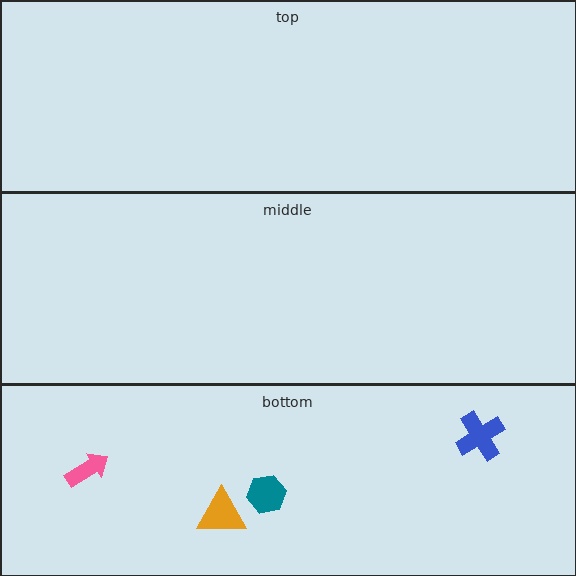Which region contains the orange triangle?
The bottom region.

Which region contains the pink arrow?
The bottom region.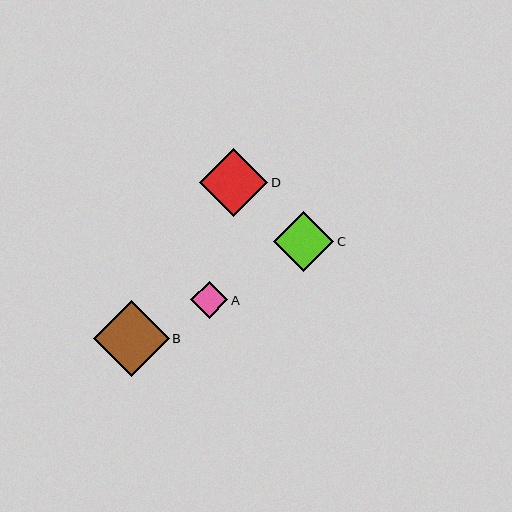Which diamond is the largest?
Diamond B is the largest with a size of approximately 76 pixels.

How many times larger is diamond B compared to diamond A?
Diamond B is approximately 2.1 times the size of diamond A.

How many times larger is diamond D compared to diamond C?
Diamond D is approximately 1.1 times the size of diamond C.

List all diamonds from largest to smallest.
From largest to smallest: B, D, C, A.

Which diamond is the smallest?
Diamond A is the smallest with a size of approximately 37 pixels.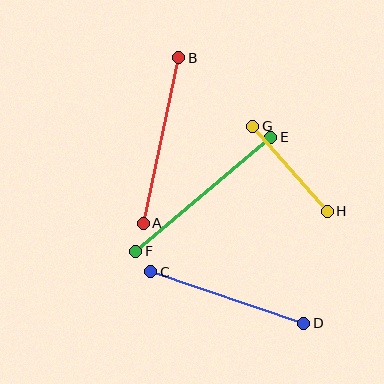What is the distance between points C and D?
The distance is approximately 161 pixels.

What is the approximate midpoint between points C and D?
The midpoint is at approximately (227, 298) pixels.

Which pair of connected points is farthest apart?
Points E and F are farthest apart.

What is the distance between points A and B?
The distance is approximately 169 pixels.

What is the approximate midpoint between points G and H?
The midpoint is at approximately (290, 169) pixels.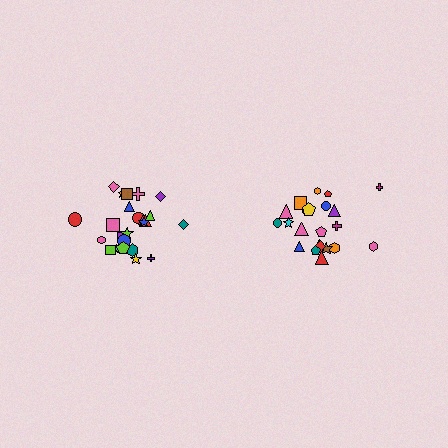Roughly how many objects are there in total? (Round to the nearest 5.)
Roughly 45 objects in total.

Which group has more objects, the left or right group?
The left group.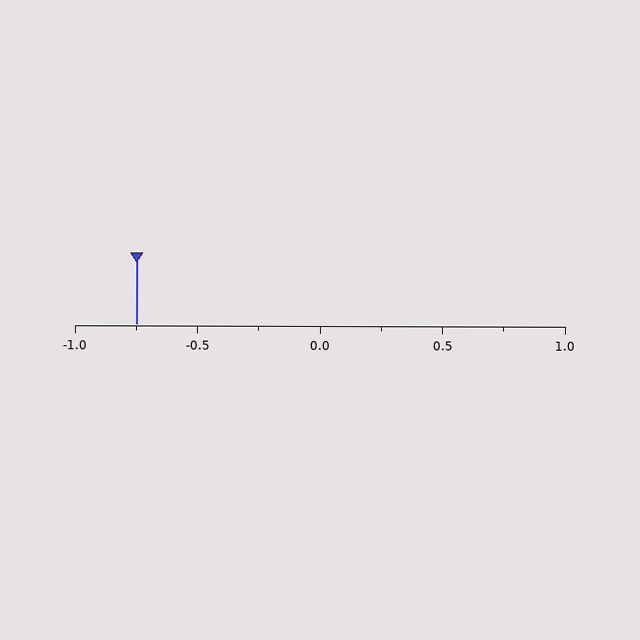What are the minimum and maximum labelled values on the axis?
The axis runs from -1.0 to 1.0.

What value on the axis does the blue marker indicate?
The marker indicates approximately -0.75.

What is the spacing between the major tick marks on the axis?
The major ticks are spaced 0.5 apart.